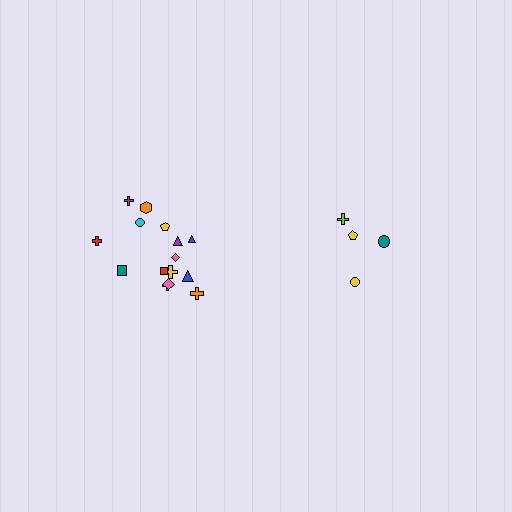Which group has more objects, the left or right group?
The left group.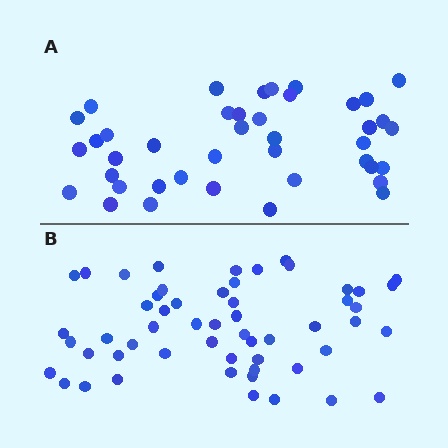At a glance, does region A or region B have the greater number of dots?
Region B (the bottom region) has more dots.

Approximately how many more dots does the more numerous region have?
Region B has approximately 15 more dots than region A.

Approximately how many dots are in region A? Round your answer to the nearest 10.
About 40 dots. (The exact count is 41, which rounds to 40.)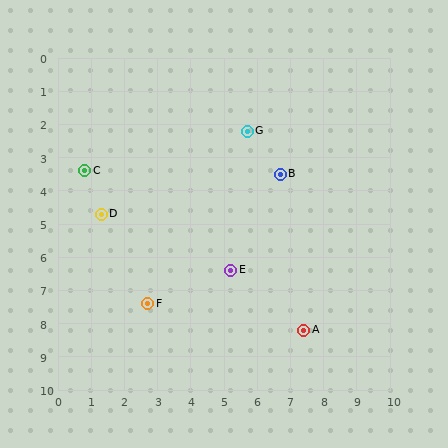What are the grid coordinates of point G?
Point G is at approximately (5.7, 2.2).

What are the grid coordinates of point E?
Point E is at approximately (5.2, 6.4).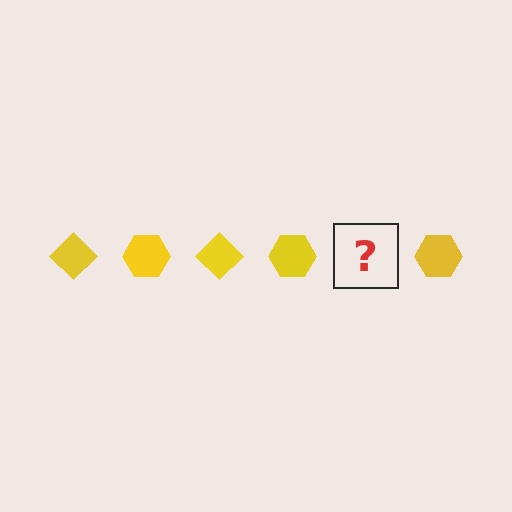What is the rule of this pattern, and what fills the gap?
The rule is that the pattern cycles through diamond, hexagon shapes in yellow. The gap should be filled with a yellow diamond.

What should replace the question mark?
The question mark should be replaced with a yellow diamond.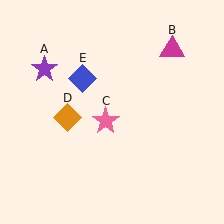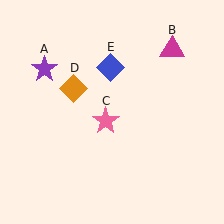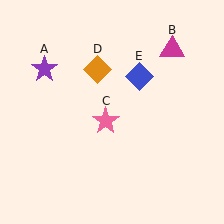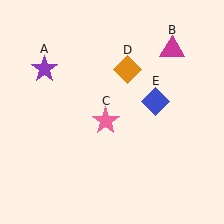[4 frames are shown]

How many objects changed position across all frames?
2 objects changed position: orange diamond (object D), blue diamond (object E).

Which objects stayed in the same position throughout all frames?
Purple star (object A) and magenta triangle (object B) and pink star (object C) remained stationary.